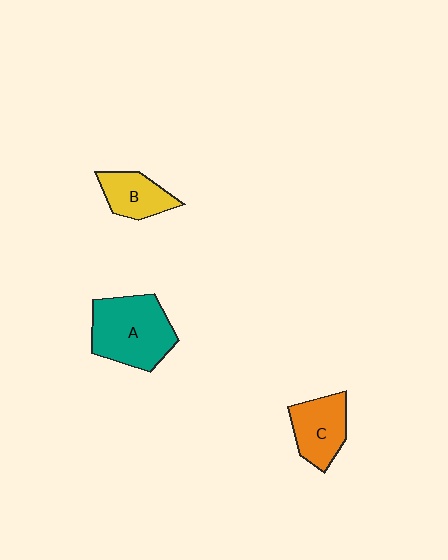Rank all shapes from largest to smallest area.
From largest to smallest: A (teal), C (orange), B (yellow).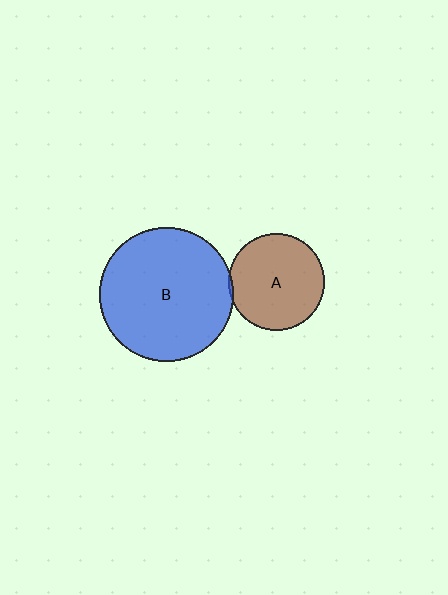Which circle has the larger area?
Circle B (blue).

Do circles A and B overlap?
Yes.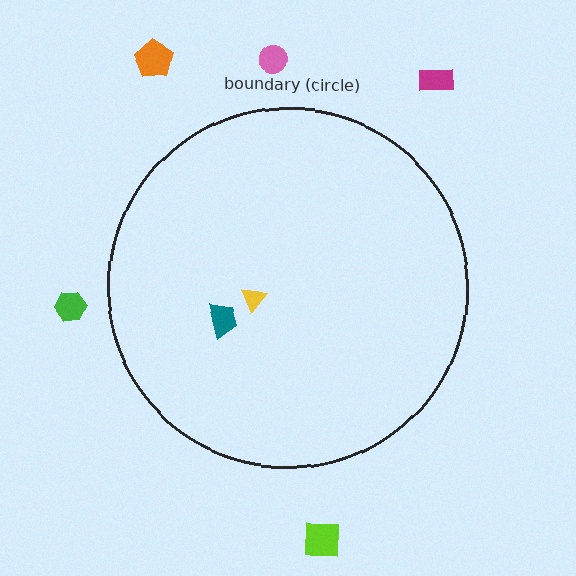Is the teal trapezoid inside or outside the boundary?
Inside.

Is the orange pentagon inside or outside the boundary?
Outside.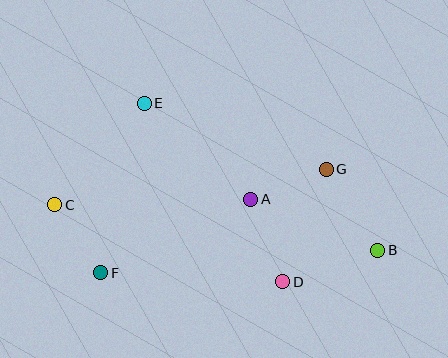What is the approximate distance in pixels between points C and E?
The distance between C and E is approximately 135 pixels.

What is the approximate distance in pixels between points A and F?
The distance between A and F is approximately 167 pixels.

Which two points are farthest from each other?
Points B and C are farthest from each other.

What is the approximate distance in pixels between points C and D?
The distance between C and D is approximately 241 pixels.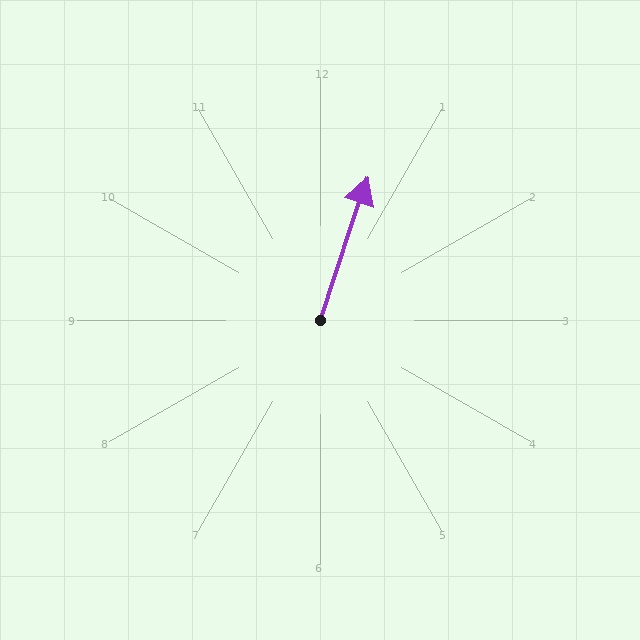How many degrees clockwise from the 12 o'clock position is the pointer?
Approximately 18 degrees.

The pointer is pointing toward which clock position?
Roughly 1 o'clock.